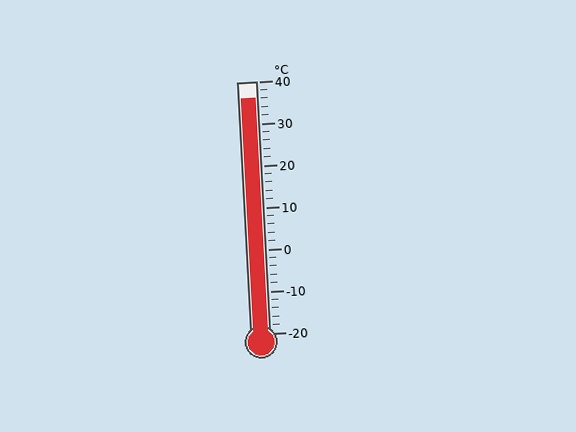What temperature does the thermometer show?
The thermometer shows approximately 36°C.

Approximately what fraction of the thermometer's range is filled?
The thermometer is filled to approximately 95% of its range.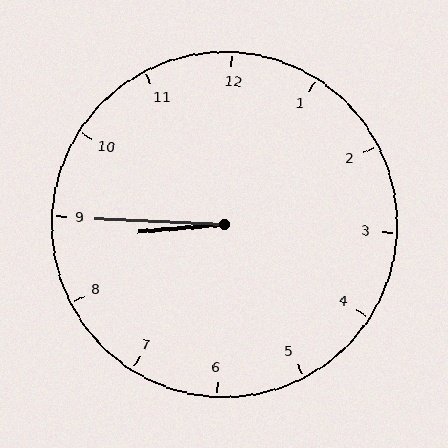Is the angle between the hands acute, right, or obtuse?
It is acute.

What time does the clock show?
8:45.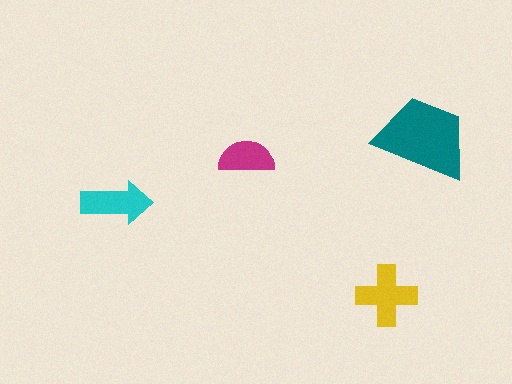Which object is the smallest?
The magenta semicircle.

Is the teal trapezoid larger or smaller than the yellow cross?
Larger.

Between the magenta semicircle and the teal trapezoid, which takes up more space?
The teal trapezoid.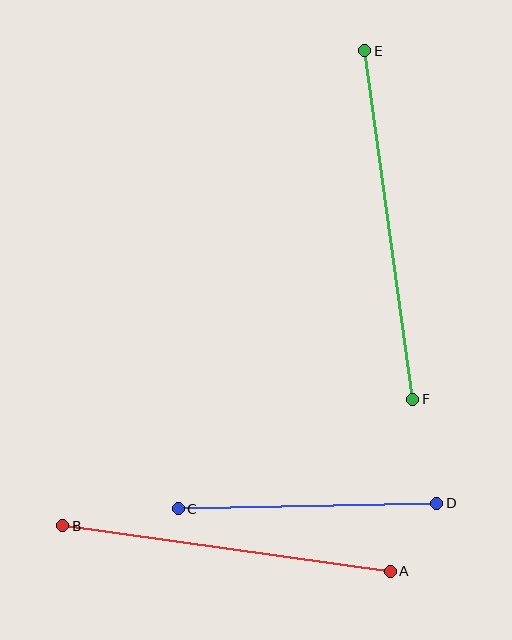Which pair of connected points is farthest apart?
Points E and F are farthest apart.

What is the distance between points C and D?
The distance is approximately 259 pixels.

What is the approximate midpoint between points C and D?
The midpoint is at approximately (307, 506) pixels.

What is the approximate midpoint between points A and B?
The midpoint is at approximately (226, 548) pixels.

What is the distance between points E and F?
The distance is approximately 352 pixels.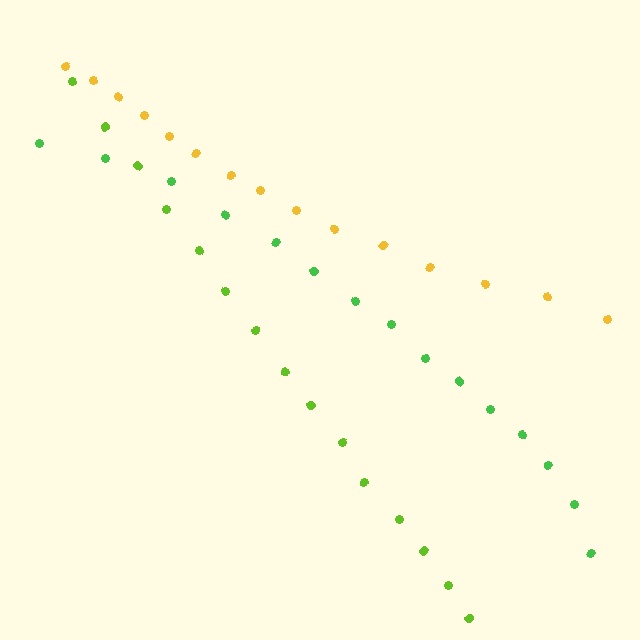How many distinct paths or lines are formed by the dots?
There are 3 distinct paths.